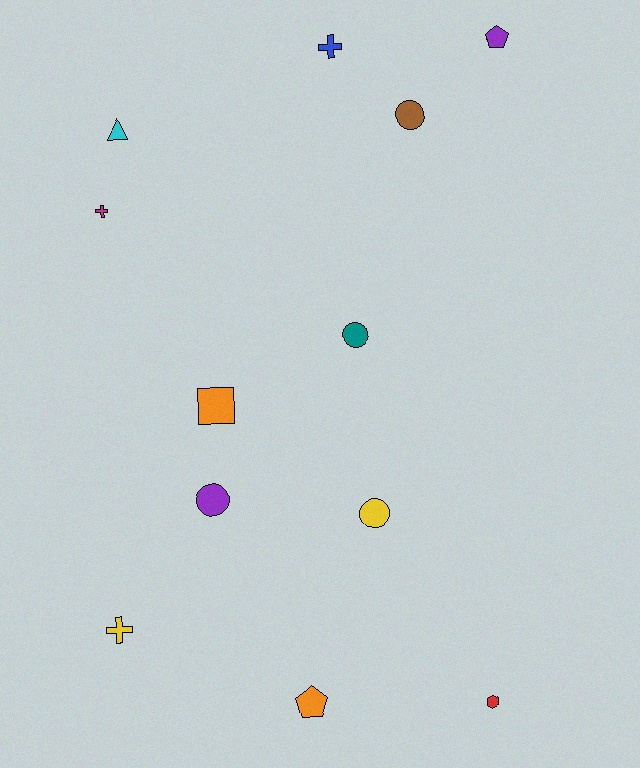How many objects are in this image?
There are 12 objects.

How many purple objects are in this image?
There are 2 purple objects.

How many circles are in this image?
There are 4 circles.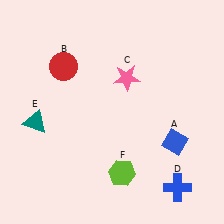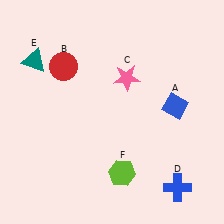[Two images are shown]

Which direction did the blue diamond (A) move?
The blue diamond (A) moved up.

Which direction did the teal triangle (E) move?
The teal triangle (E) moved up.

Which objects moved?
The objects that moved are: the blue diamond (A), the teal triangle (E).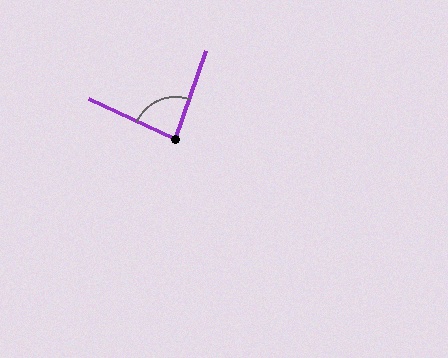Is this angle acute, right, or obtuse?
It is acute.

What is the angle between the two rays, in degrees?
Approximately 84 degrees.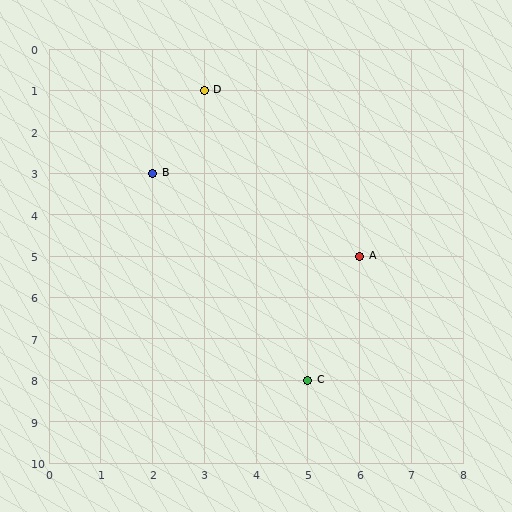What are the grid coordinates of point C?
Point C is at grid coordinates (5, 8).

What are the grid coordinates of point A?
Point A is at grid coordinates (6, 5).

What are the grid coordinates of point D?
Point D is at grid coordinates (3, 1).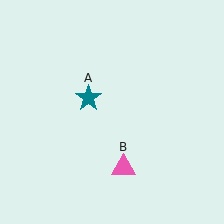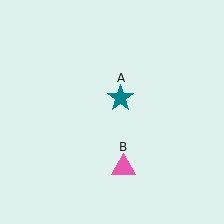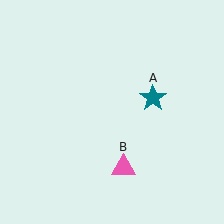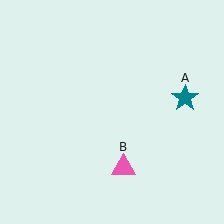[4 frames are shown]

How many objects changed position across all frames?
1 object changed position: teal star (object A).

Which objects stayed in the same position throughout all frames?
Pink triangle (object B) remained stationary.